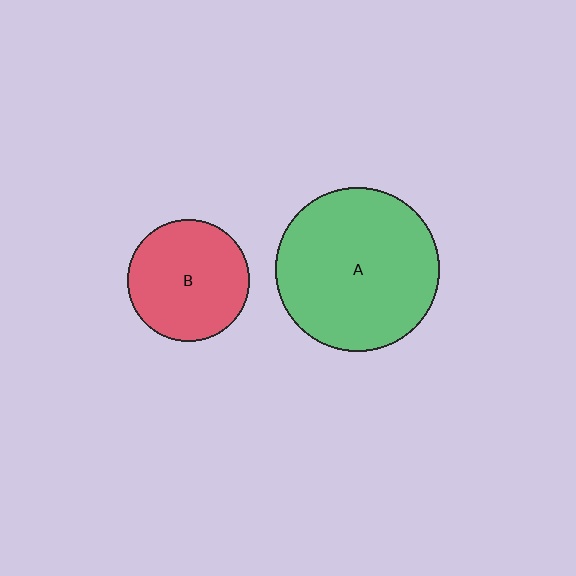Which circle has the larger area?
Circle A (green).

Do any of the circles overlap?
No, none of the circles overlap.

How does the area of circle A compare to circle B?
Approximately 1.8 times.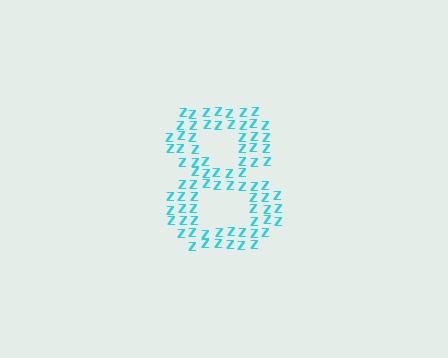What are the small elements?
The small elements are letter Z's.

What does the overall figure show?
The overall figure shows the digit 8.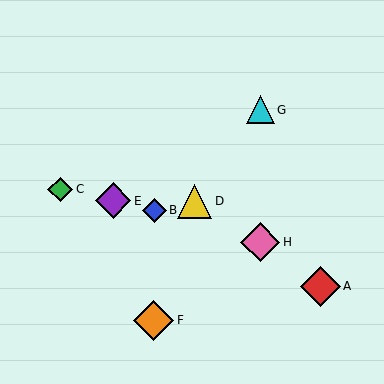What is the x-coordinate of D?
Object D is at x≈195.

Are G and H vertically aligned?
Yes, both are at x≈260.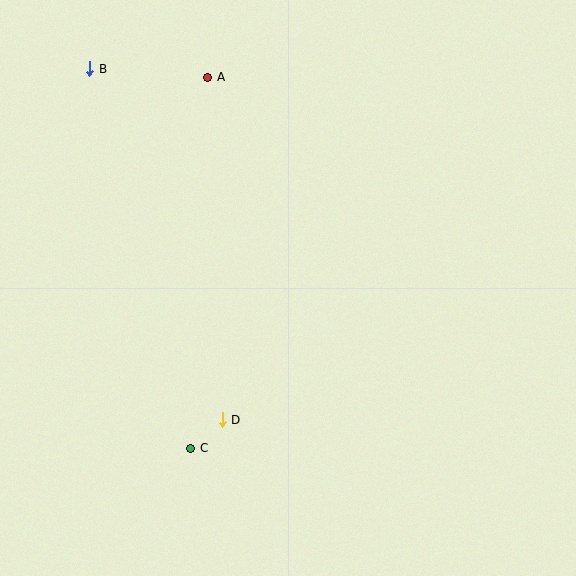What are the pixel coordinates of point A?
Point A is at (208, 77).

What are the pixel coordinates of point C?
Point C is at (191, 448).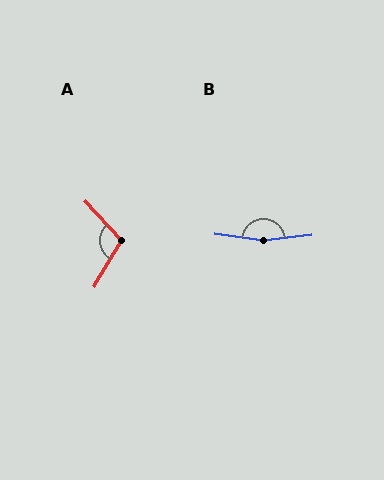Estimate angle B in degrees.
Approximately 166 degrees.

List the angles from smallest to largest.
A (107°), B (166°).